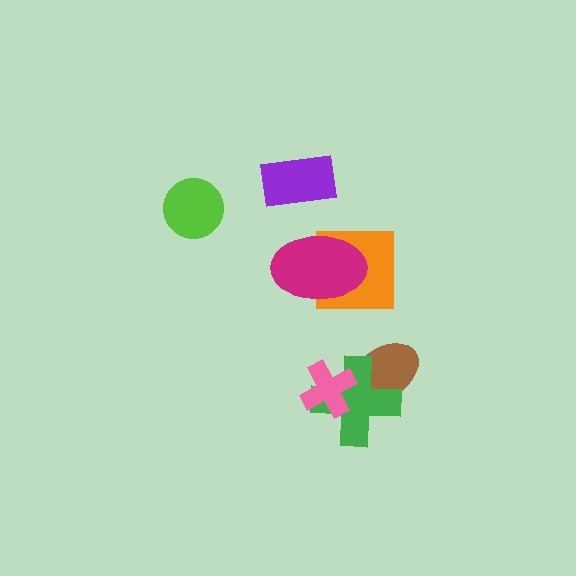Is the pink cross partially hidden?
No, no other shape covers it.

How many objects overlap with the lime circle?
0 objects overlap with the lime circle.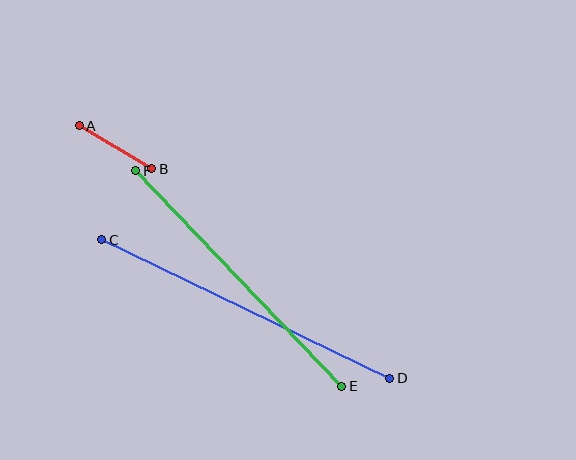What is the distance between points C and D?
The distance is approximately 320 pixels.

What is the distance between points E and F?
The distance is approximately 298 pixels.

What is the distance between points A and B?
The distance is approximately 84 pixels.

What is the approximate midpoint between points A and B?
The midpoint is at approximately (116, 147) pixels.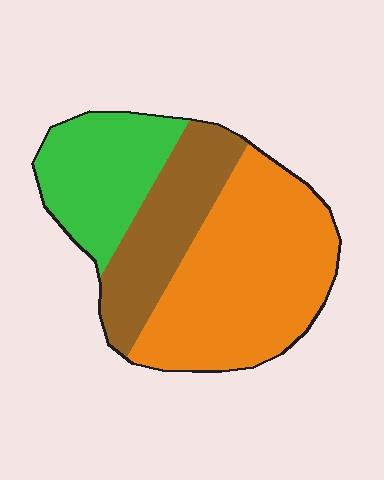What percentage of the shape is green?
Green covers 25% of the shape.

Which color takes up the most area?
Orange, at roughly 50%.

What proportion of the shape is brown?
Brown covers about 25% of the shape.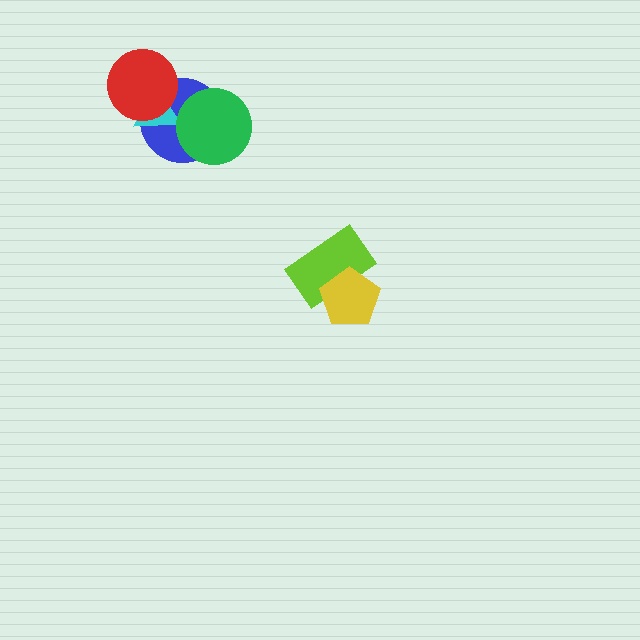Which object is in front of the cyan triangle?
The red circle is in front of the cyan triangle.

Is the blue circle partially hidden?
Yes, it is partially covered by another shape.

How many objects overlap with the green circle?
1 object overlaps with the green circle.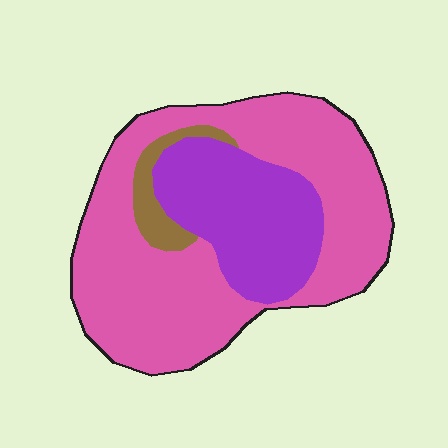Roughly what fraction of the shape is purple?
Purple takes up about one quarter (1/4) of the shape.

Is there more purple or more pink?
Pink.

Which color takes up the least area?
Brown, at roughly 5%.